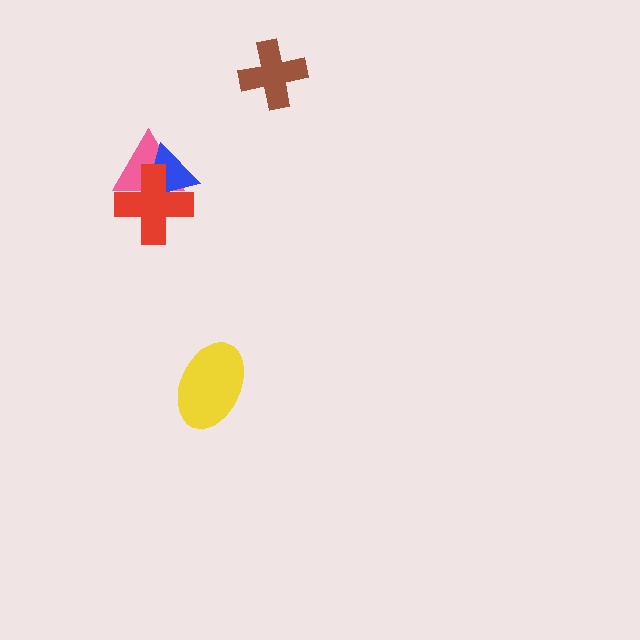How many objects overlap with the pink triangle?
2 objects overlap with the pink triangle.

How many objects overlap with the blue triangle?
2 objects overlap with the blue triangle.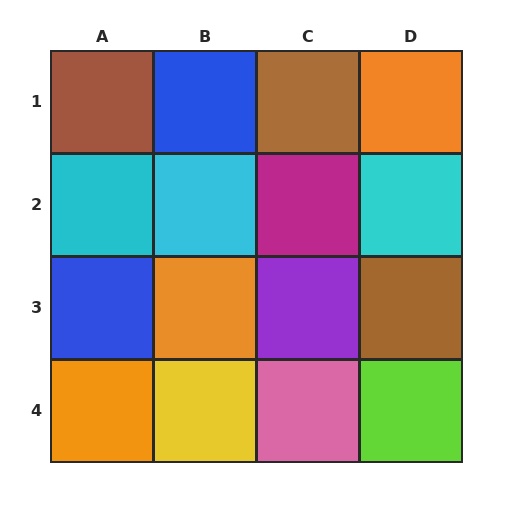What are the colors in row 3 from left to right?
Blue, orange, purple, brown.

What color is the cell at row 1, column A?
Brown.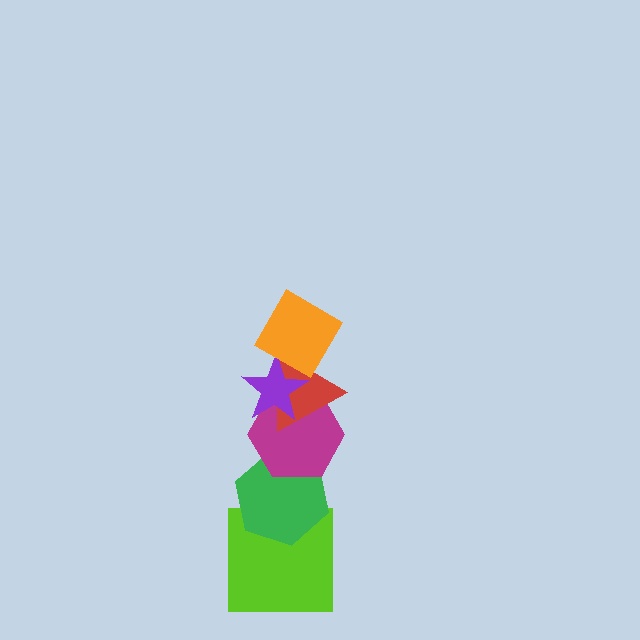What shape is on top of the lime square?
The green hexagon is on top of the lime square.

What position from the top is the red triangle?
The red triangle is 3rd from the top.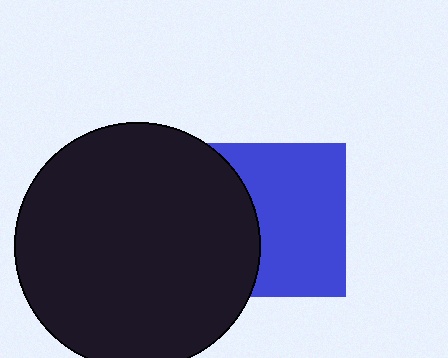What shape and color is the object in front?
The object in front is a black circle.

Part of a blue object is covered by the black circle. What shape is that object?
It is a square.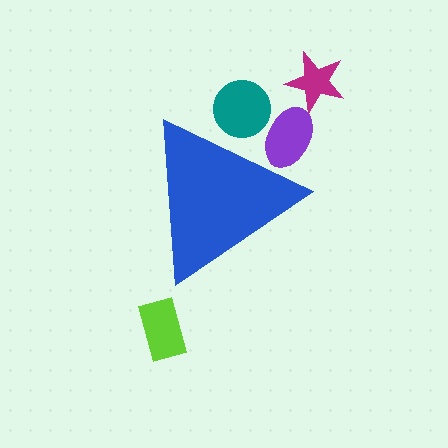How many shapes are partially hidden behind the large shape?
2 shapes are partially hidden.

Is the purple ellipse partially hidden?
Yes, the purple ellipse is partially hidden behind the blue triangle.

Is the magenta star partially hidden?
No, the magenta star is fully visible.